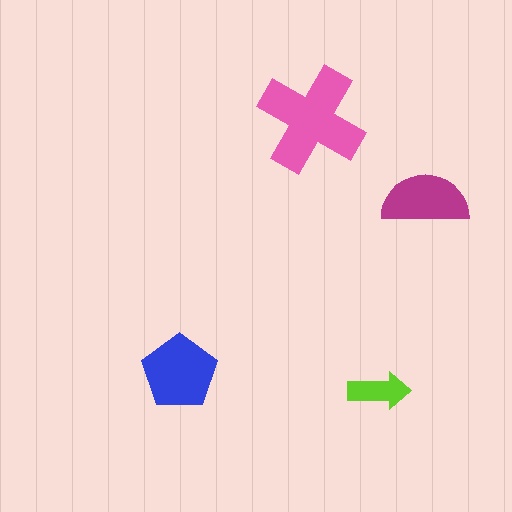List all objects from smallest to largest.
The lime arrow, the magenta semicircle, the blue pentagon, the pink cross.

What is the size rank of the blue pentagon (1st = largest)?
2nd.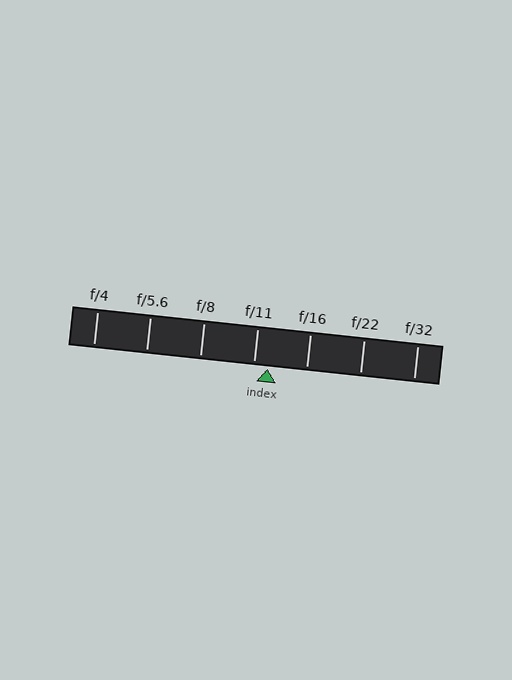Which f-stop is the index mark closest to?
The index mark is closest to f/11.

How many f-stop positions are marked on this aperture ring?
There are 7 f-stop positions marked.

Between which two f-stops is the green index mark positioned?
The index mark is between f/11 and f/16.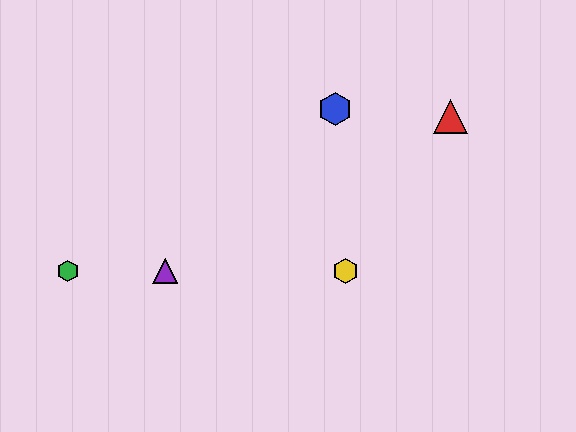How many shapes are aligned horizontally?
3 shapes (the green hexagon, the yellow hexagon, the purple triangle) are aligned horizontally.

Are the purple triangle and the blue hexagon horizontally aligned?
No, the purple triangle is at y≈271 and the blue hexagon is at y≈109.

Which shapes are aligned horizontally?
The green hexagon, the yellow hexagon, the purple triangle are aligned horizontally.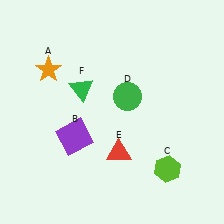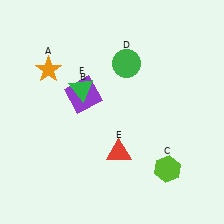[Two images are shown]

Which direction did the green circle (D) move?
The green circle (D) moved up.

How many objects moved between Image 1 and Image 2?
2 objects moved between the two images.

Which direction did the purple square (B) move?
The purple square (B) moved up.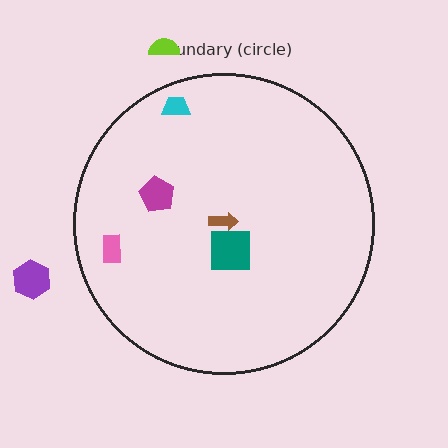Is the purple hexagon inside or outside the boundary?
Outside.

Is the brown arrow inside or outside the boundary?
Inside.